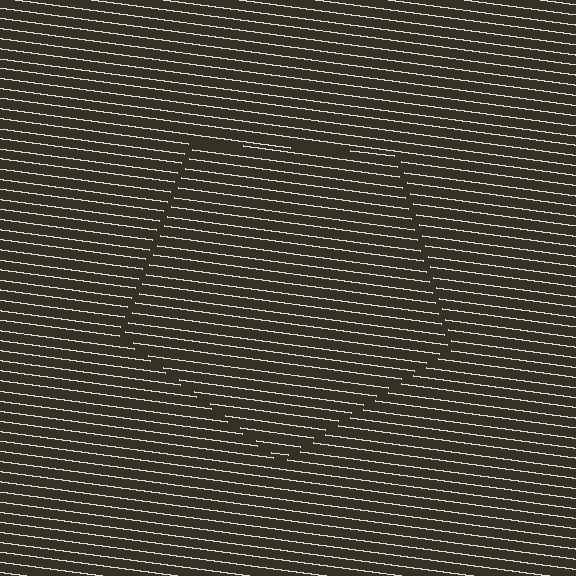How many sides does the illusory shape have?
5 sides — the line-ends trace a pentagon.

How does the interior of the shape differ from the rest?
The interior of the shape contains the same grating, shifted by half a period — the contour is defined by the phase discontinuity where line-ends from the inner and outer gratings abut.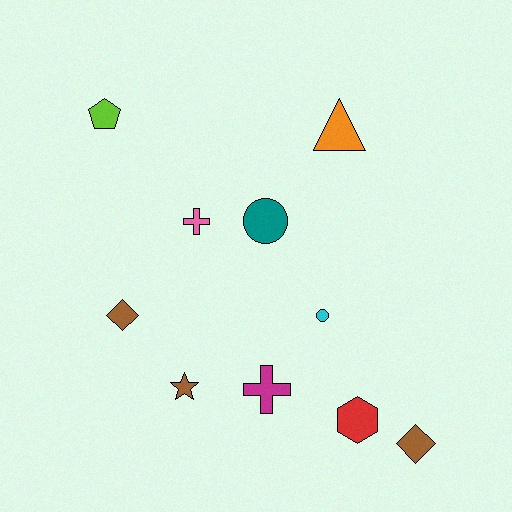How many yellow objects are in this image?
There are no yellow objects.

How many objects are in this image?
There are 10 objects.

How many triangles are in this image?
There is 1 triangle.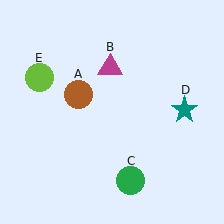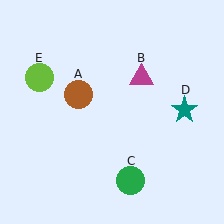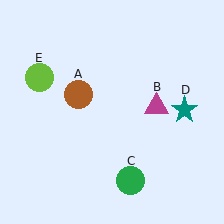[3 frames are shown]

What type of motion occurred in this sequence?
The magenta triangle (object B) rotated clockwise around the center of the scene.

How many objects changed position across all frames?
1 object changed position: magenta triangle (object B).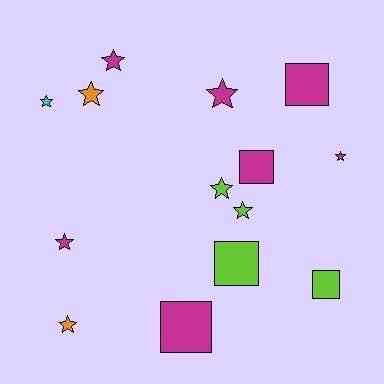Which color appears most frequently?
Magenta, with 7 objects.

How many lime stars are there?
There are 2 lime stars.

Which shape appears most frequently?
Star, with 9 objects.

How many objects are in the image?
There are 14 objects.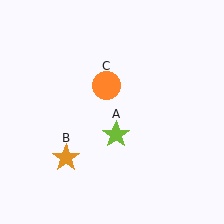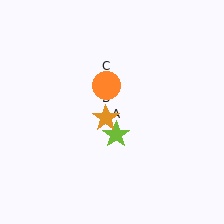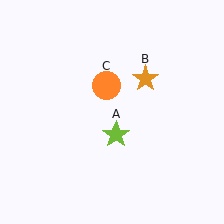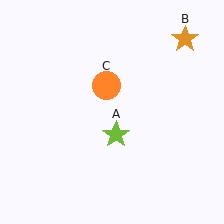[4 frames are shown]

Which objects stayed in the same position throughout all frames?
Lime star (object A) and orange circle (object C) remained stationary.